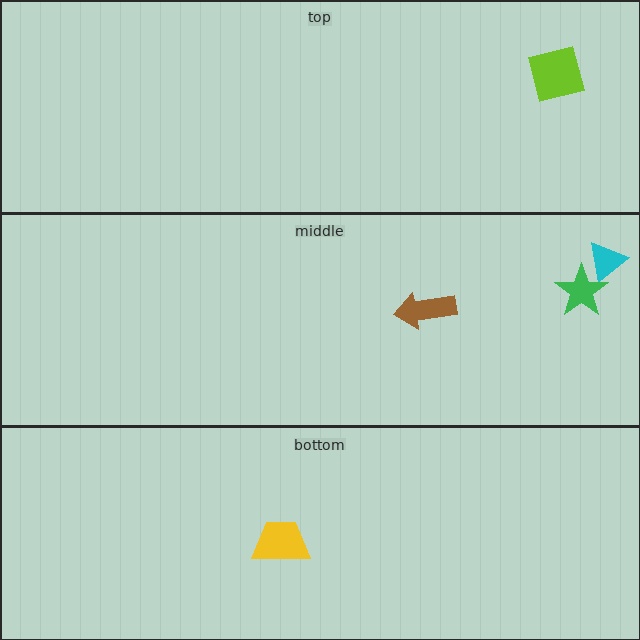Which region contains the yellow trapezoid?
The bottom region.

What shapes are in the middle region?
The cyan triangle, the green star, the brown arrow.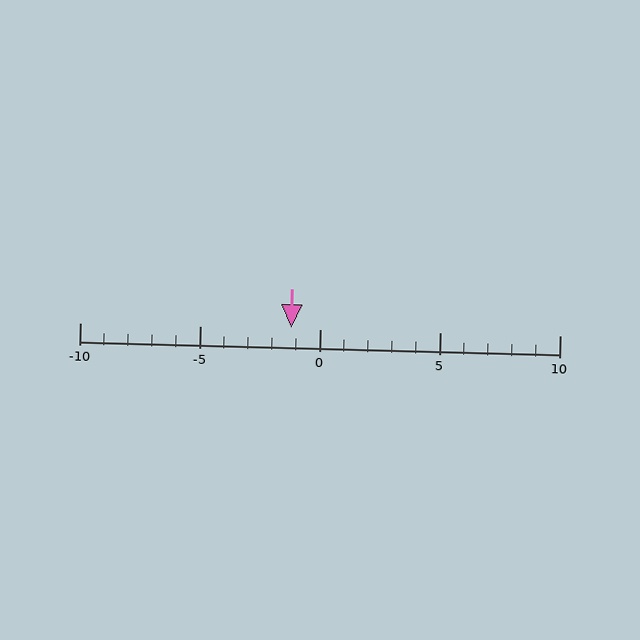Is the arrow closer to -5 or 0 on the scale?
The arrow is closer to 0.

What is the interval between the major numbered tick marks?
The major tick marks are spaced 5 units apart.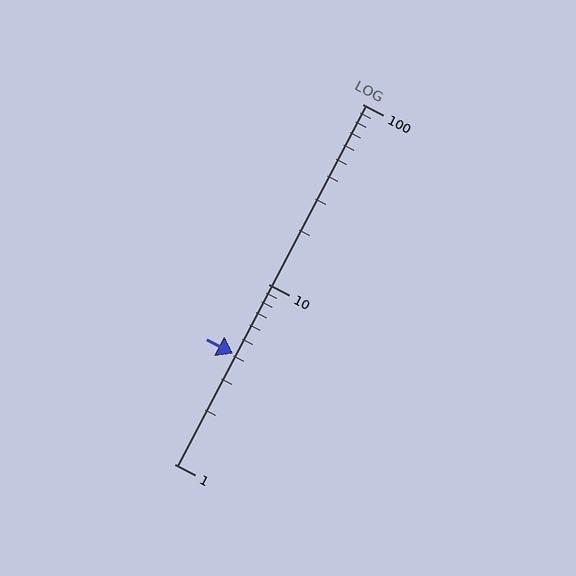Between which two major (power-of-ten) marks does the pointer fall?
The pointer is between 1 and 10.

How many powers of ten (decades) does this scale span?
The scale spans 2 decades, from 1 to 100.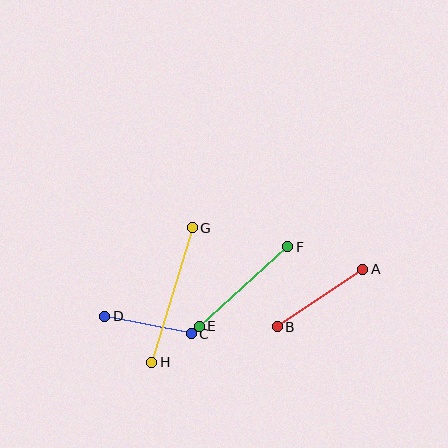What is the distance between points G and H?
The distance is approximately 141 pixels.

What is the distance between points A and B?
The distance is approximately 103 pixels.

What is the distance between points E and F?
The distance is approximately 119 pixels.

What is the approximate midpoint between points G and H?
The midpoint is at approximately (172, 295) pixels.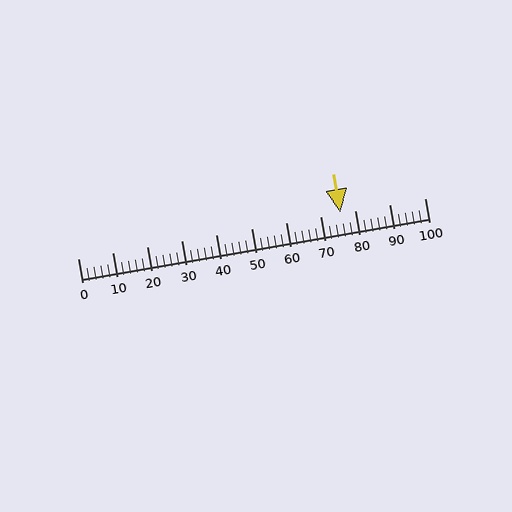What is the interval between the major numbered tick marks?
The major tick marks are spaced 10 units apart.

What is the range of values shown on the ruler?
The ruler shows values from 0 to 100.